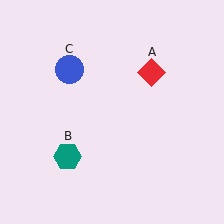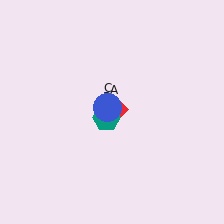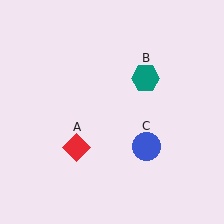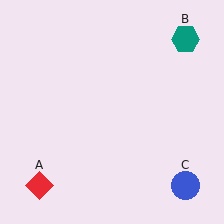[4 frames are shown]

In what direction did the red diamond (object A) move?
The red diamond (object A) moved down and to the left.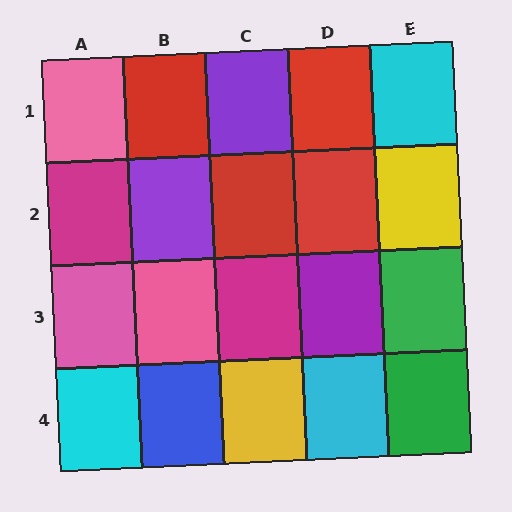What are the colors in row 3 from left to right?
Pink, pink, magenta, purple, green.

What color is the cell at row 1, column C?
Purple.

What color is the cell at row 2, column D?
Red.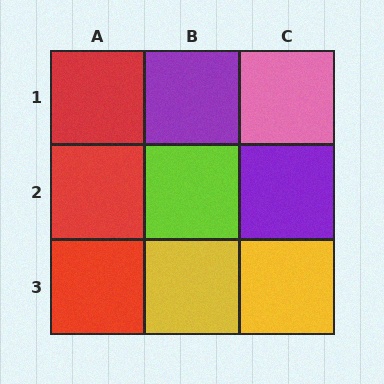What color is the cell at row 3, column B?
Yellow.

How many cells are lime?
1 cell is lime.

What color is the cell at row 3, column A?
Red.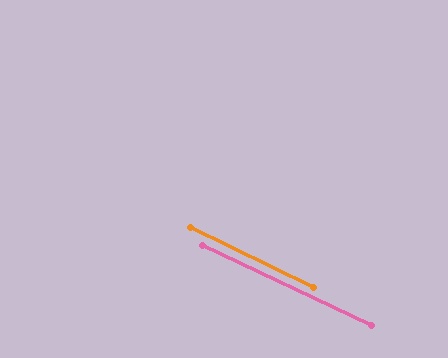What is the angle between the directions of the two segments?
Approximately 0 degrees.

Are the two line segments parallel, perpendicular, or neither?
Parallel — their directions differ by only 0.5°.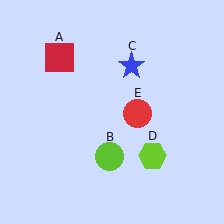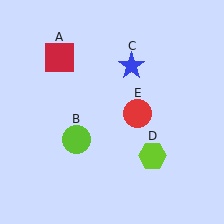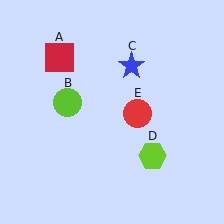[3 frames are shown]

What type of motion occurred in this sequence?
The lime circle (object B) rotated clockwise around the center of the scene.